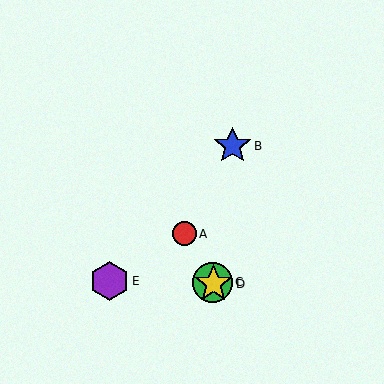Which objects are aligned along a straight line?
Objects A, C, D are aligned along a straight line.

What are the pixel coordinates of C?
Object C is at (212, 282).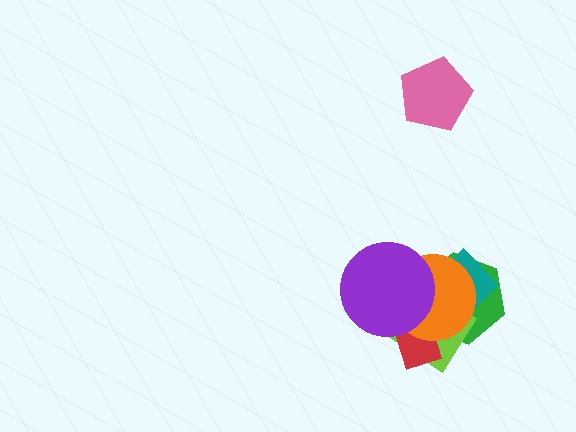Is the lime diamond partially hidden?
Yes, it is partially covered by another shape.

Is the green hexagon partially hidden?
Yes, it is partially covered by another shape.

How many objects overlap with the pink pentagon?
0 objects overlap with the pink pentagon.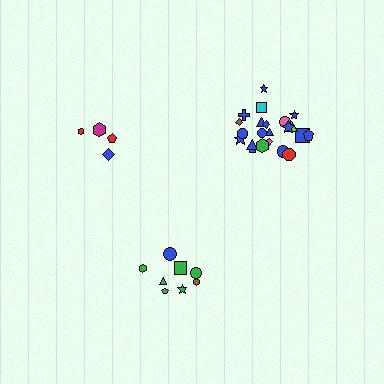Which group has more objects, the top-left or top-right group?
The top-right group.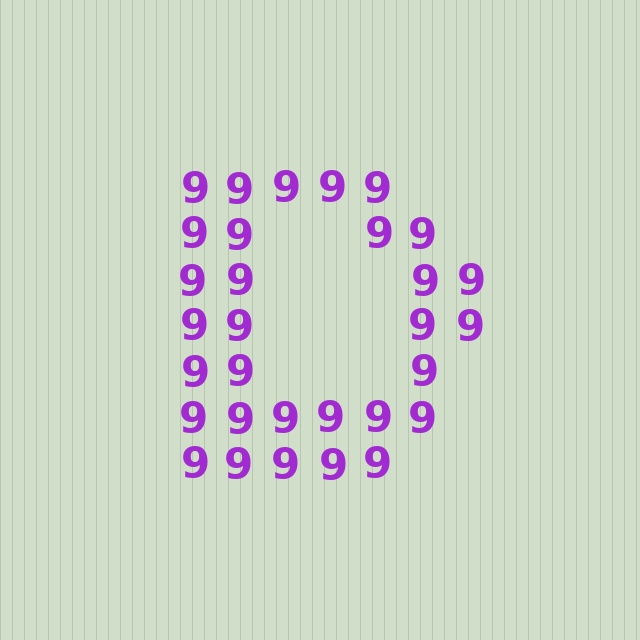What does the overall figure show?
The overall figure shows the letter D.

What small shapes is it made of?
It is made of small digit 9's.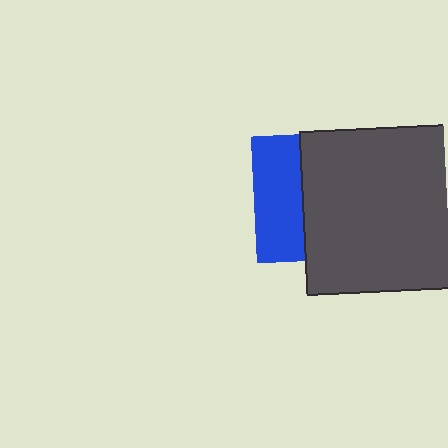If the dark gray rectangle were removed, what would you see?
You would see the complete blue square.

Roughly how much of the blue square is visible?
A small part of it is visible (roughly 38%).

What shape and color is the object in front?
The object in front is a dark gray rectangle.